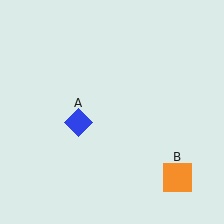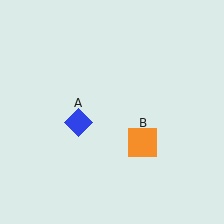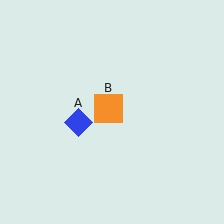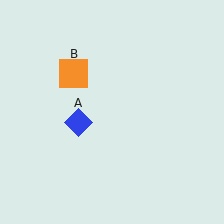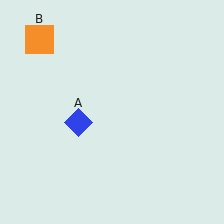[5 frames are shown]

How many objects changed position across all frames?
1 object changed position: orange square (object B).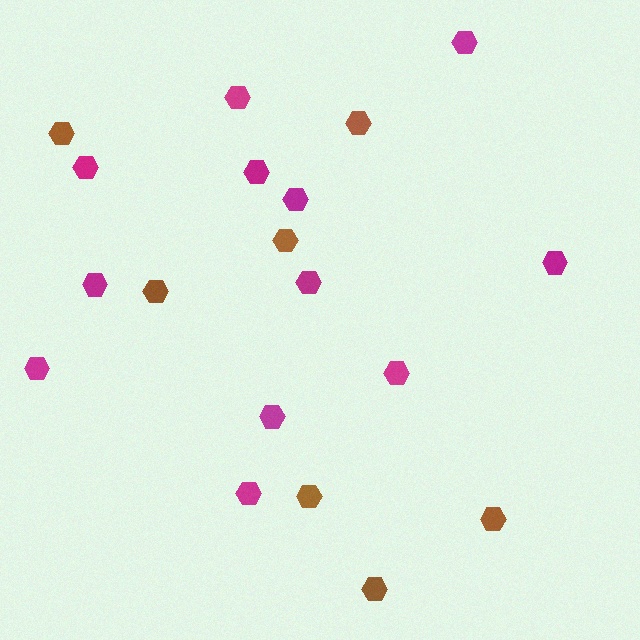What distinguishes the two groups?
There are 2 groups: one group of magenta hexagons (12) and one group of brown hexagons (7).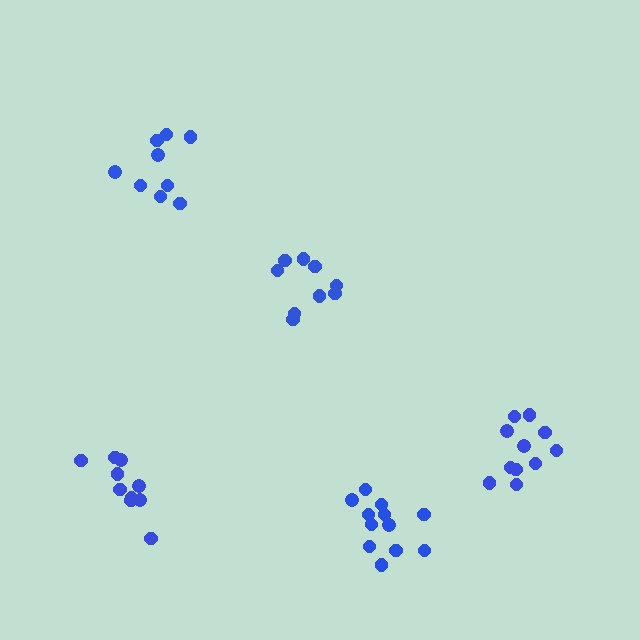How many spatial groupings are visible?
There are 5 spatial groupings.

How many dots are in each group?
Group 1: 12 dots, Group 2: 10 dots, Group 3: 9 dots, Group 4: 9 dots, Group 5: 11 dots (51 total).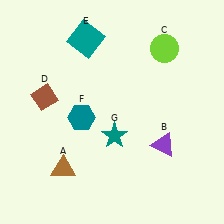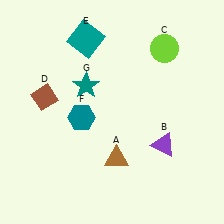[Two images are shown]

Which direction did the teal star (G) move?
The teal star (G) moved up.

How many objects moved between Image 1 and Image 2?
2 objects moved between the two images.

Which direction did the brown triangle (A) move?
The brown triangle (A) moved right.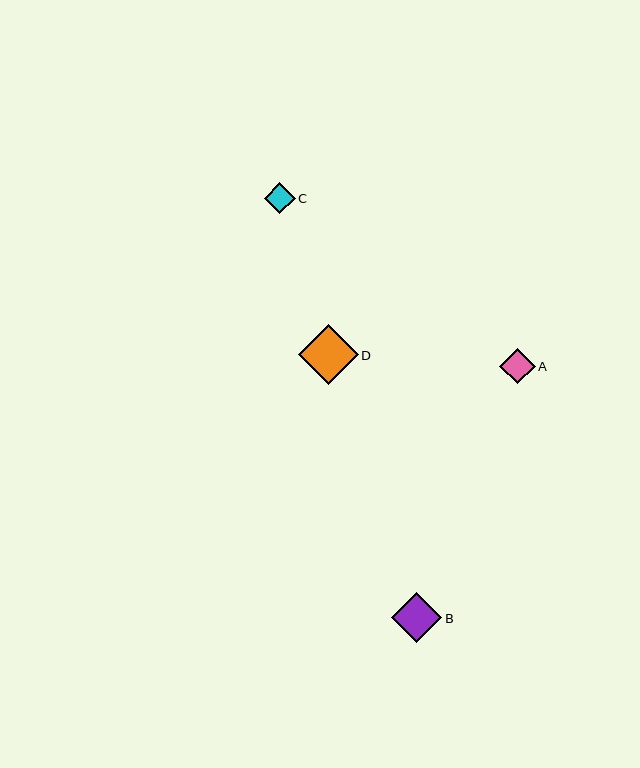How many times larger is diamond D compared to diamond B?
Diamond D is approximately 1.2 times the size of diamond B.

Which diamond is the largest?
Diamond D is the largest with a size of approximately 60 pixels.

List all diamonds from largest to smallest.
From largest to smallest: D, B, A, C.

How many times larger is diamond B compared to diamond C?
Diamond B is approximately 1.6 times the size of diamond C.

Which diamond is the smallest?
Diamond C is the smallest with a size of approximately 31 pixels.